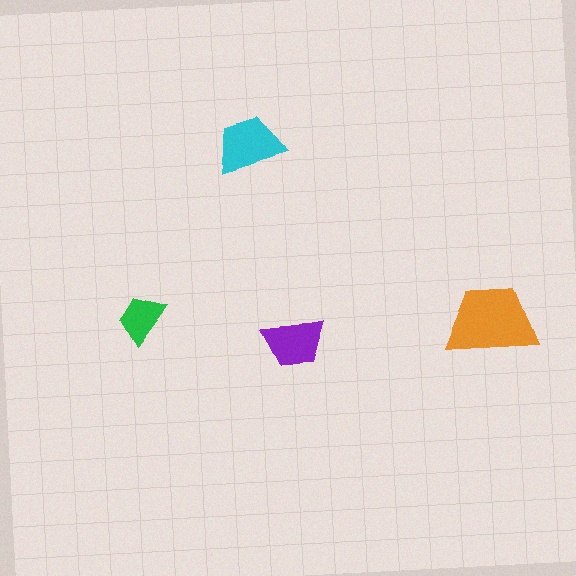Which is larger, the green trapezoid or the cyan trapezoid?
The cyan one.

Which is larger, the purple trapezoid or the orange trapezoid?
The orange one.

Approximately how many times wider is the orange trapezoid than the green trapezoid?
About 2 times wider.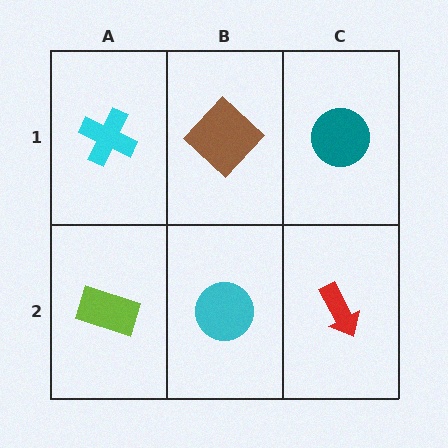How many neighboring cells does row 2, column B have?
3.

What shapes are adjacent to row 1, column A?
A lime rectangle (row 2, column A), a brown diamond (row 1, column B).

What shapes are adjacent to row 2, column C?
A teal circle (row 1, column C), a cyan circle (row 2, column B).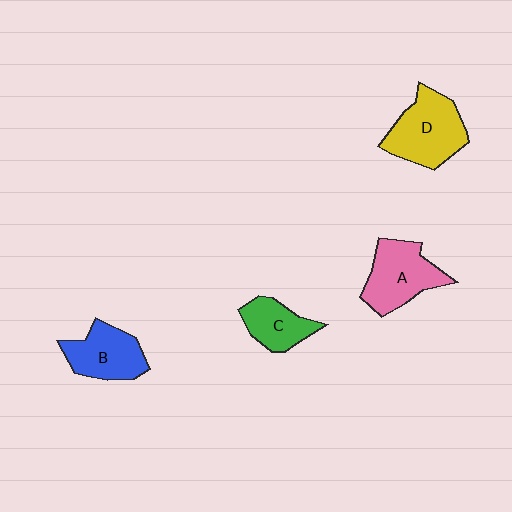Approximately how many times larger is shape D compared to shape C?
Approximately 1.6 times.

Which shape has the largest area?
Shape D (yellow).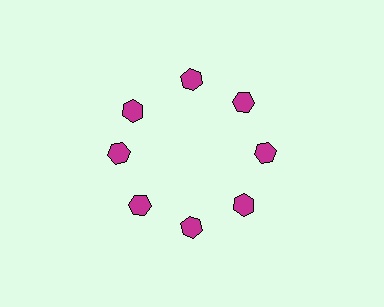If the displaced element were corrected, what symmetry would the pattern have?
It would have 8-fold rotational symmetry — the pattern would map onto itself every 45 degrees.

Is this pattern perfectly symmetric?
No. The 8 magenta hexagons are arranged in a ring, but one element near the 10 o'clock position is rotated out of alignment along the ring, breaking the 8-fold rotational symmetry.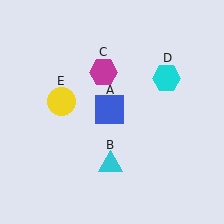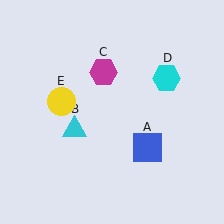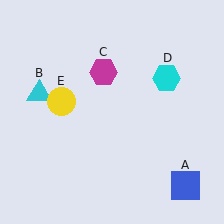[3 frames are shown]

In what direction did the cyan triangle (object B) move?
The cyan triangle (object B) moved up and to the left.